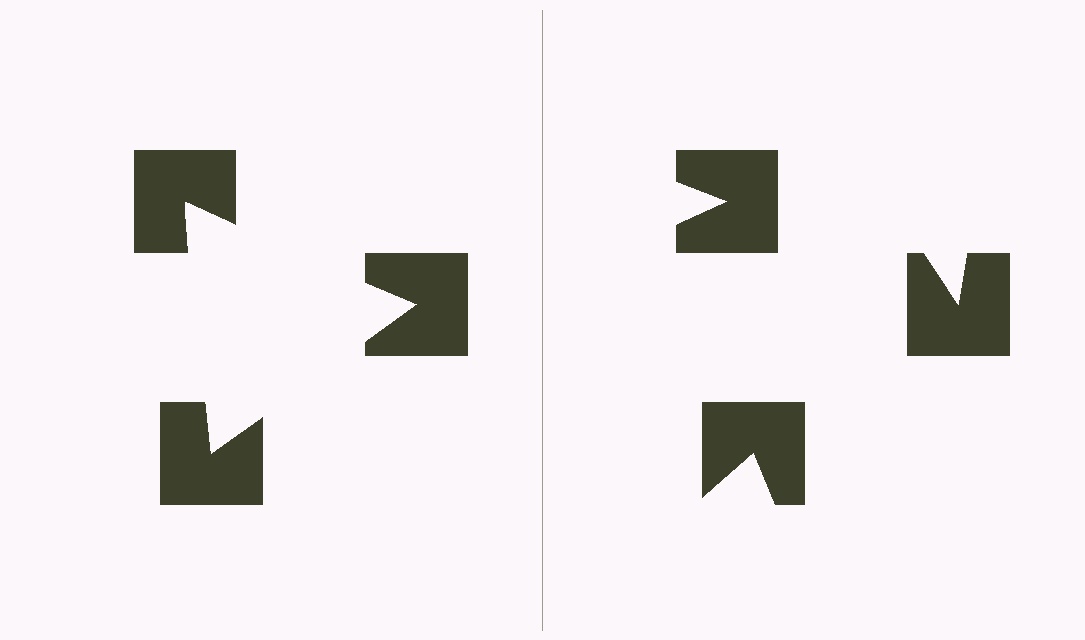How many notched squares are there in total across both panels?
6 — 3 on each side.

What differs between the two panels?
The notched squares are positioned identically on both sides; only the wedge orientations differ. On the left they align to a triangle; on the right they are misaligned.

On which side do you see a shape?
An illusory triangle appears on the left side. On the right side the wedge cuts are rotated, so no coherent shape forms.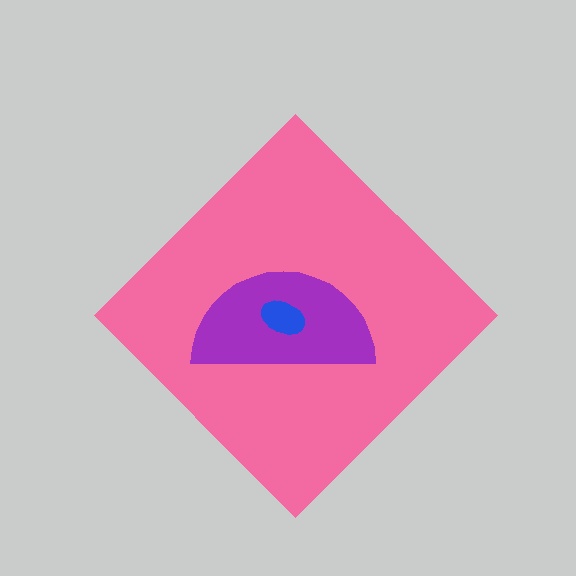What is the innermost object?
The blue ellipse.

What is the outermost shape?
The pink diamond.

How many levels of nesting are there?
3.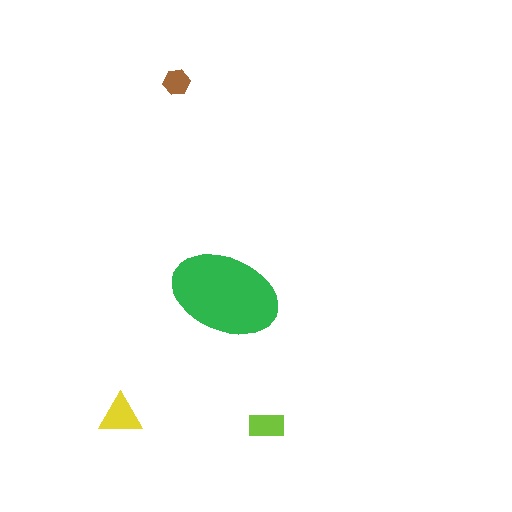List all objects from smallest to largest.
The brown hexagon, the lime rectangle, the yellow triangle, the green ellipse.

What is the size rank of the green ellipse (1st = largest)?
1st.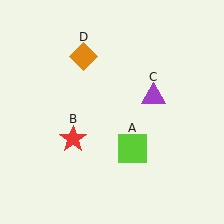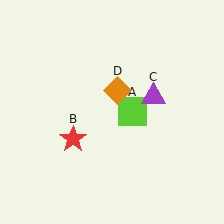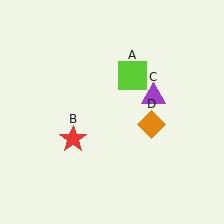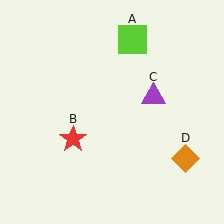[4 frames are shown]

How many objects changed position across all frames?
2 objects changed position: lime square (object A), orange diamond (object D).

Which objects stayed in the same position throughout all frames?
Red star (object B) and purple triangle (object C) remained stationary.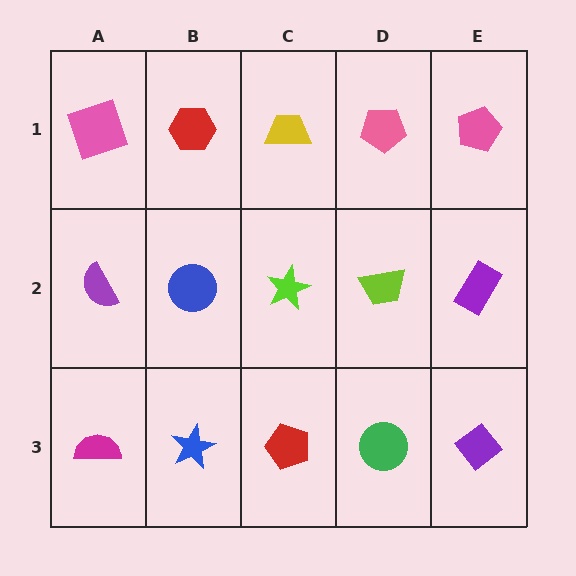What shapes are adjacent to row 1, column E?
A purple rectangle (row 2, column E), a pink pentagon (row 1, column D).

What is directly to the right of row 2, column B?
A lime star.